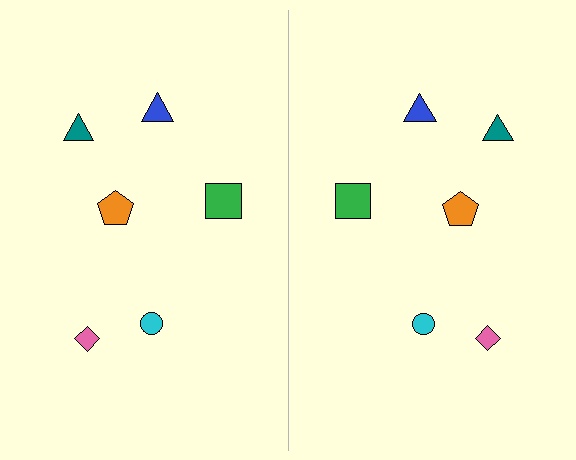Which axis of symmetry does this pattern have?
The pattern has a vertical axis of symmetry running through the center of the image.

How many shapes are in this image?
There are 12 shapes in this image.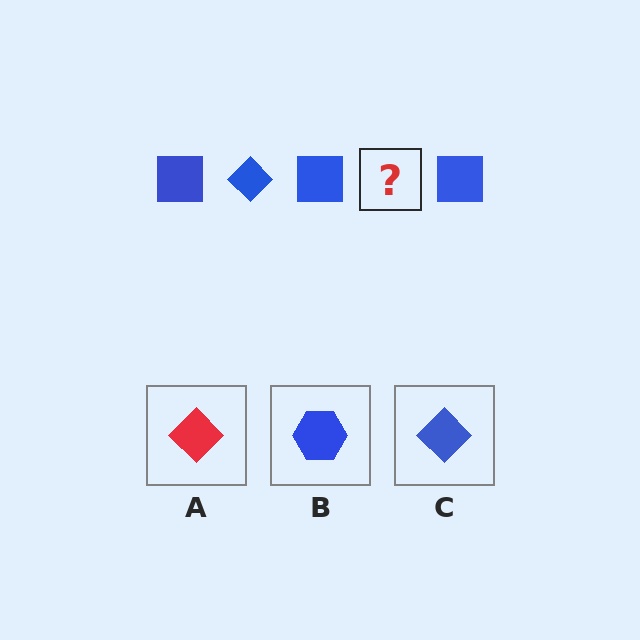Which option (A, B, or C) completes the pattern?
C.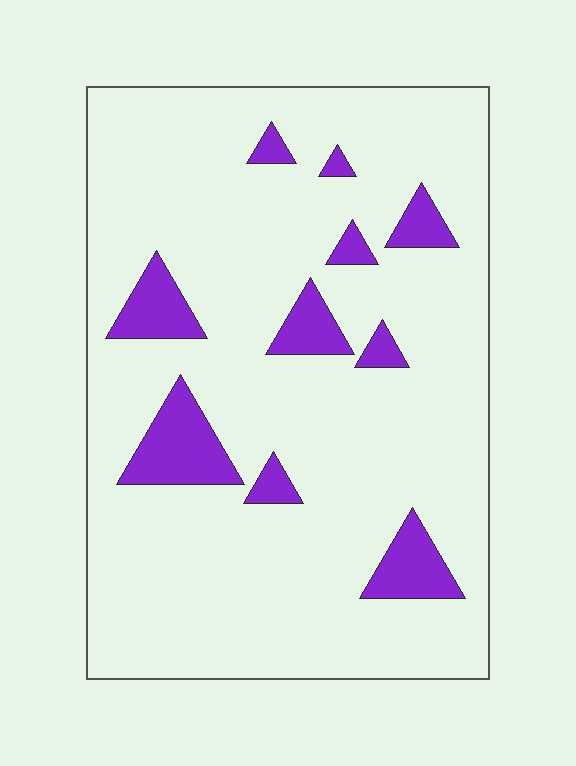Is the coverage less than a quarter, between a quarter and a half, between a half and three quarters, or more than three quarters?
Less than a quarter.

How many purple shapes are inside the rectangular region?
10.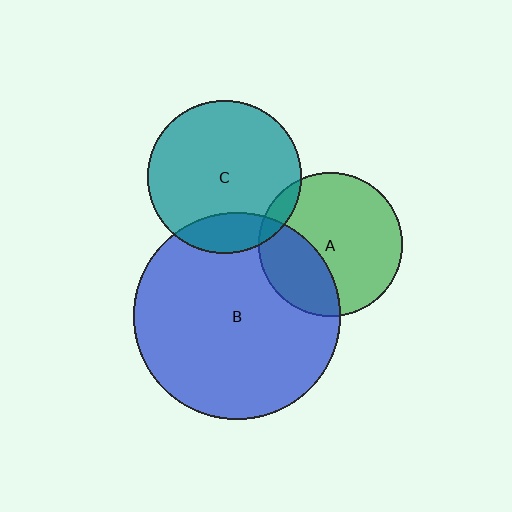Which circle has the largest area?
Circle B (blue).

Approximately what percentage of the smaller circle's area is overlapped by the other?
Approximately 30%.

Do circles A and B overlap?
Yes.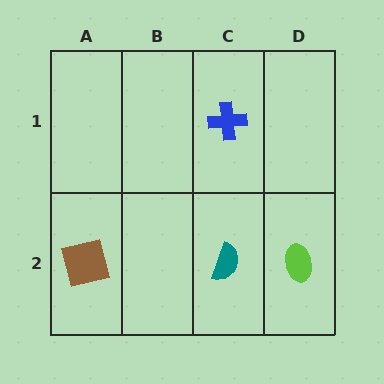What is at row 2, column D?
A lime ellipse.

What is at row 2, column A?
A brown square.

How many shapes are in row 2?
3 shapes.